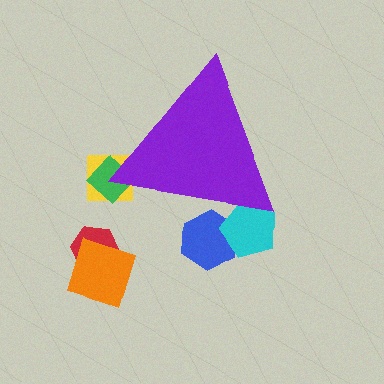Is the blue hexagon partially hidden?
Yes, the blue hexagon is partially hidden behind the purple triangle.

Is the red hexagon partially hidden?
No, the red hexagon is fully visible.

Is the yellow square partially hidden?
Yes, the yellow square is partially hidden behind the purple triangle.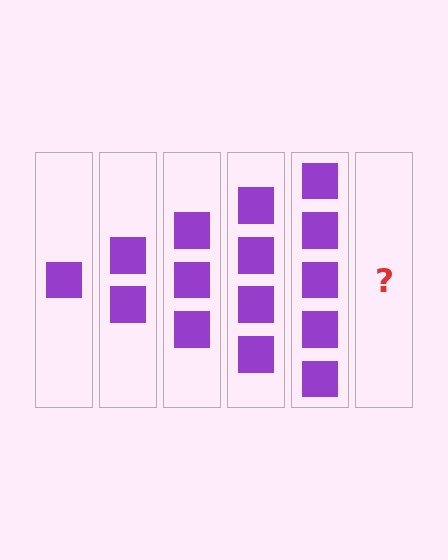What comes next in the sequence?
The next element should be 6 squares.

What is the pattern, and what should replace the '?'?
The pattern is that each step adds one more square. The '?' should be 6 squares.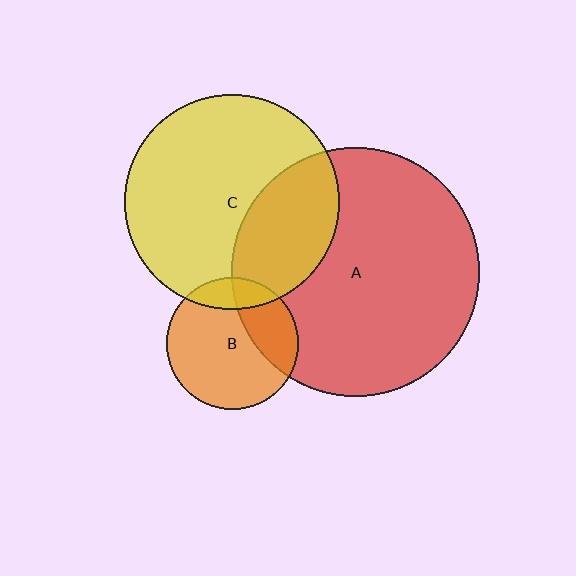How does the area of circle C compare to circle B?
Approximately 2.7 times.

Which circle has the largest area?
Circle A (red).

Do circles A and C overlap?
Yes.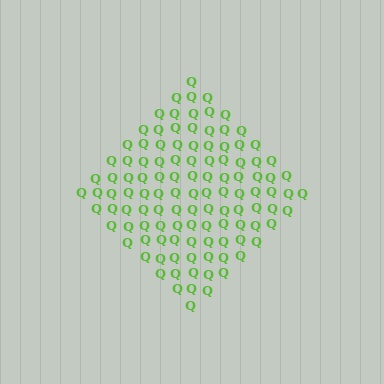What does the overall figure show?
The overall figure shows a diamond.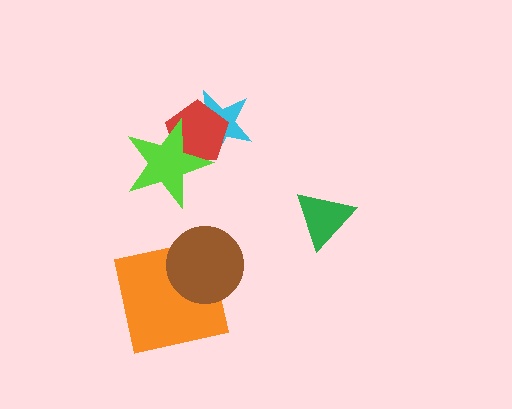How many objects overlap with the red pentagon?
2 objects overlap with the red pentagon.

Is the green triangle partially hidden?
No, no other shape covers it.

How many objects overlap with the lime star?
2 objects overlap with the lime star.